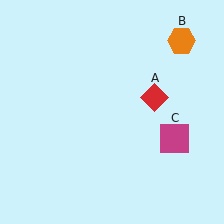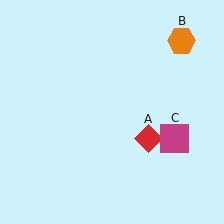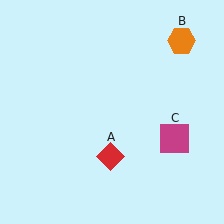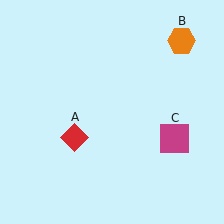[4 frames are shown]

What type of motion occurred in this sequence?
The red diamond (object A) rotated clockwise around the center of the scene.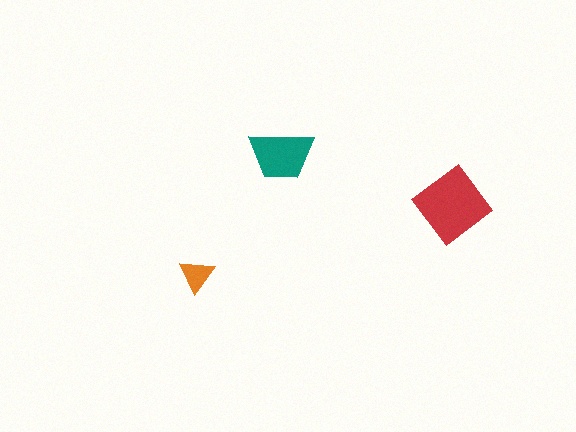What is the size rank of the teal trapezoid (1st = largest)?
2nd.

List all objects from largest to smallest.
The red diamond, the teal trapezoid, the orange triangle.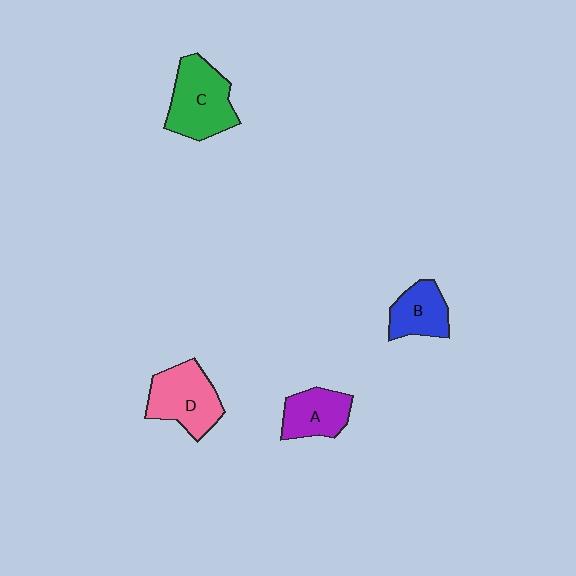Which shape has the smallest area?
Shape B (blue).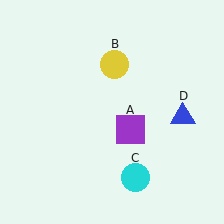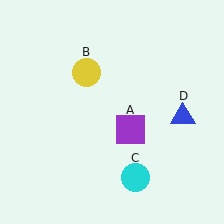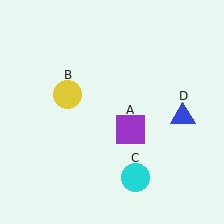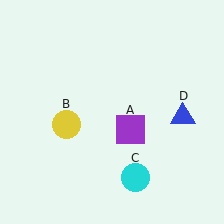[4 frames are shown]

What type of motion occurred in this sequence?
The yellow circle (object B) rotated counterclockwise around the center of the scene.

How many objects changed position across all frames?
1 object changed position: yellow circle (object B).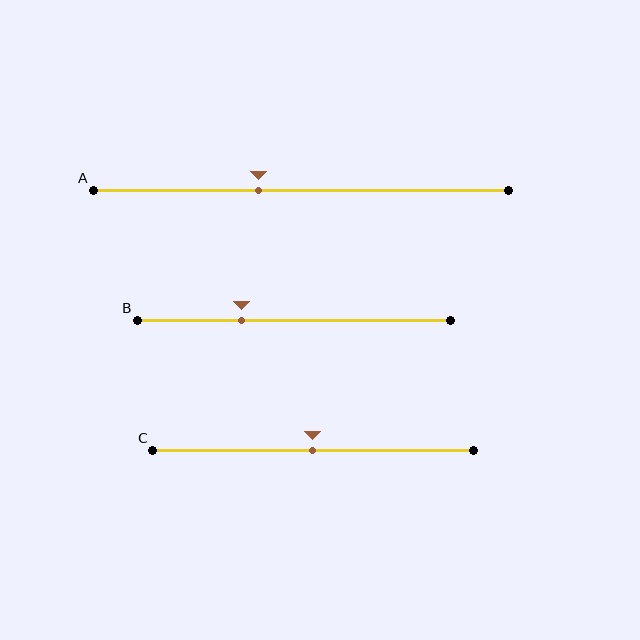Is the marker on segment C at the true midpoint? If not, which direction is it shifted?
Yes, the marker on segment C is at the true midpoint.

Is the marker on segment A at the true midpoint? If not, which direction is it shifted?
No, the marker on segment A is shifted to the left by about 10% of the segment length.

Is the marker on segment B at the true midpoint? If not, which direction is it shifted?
No, the marker on segment B is shifted to the left by about 17% of the segment length.